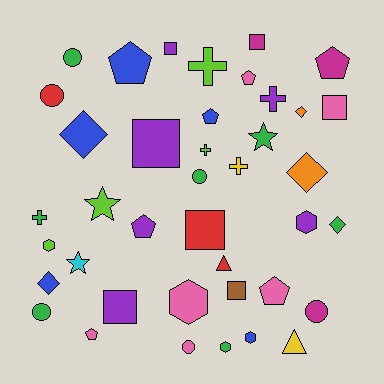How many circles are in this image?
There are 6 circles.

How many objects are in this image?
There are 40 objects.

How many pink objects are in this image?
There are 6 pink objects.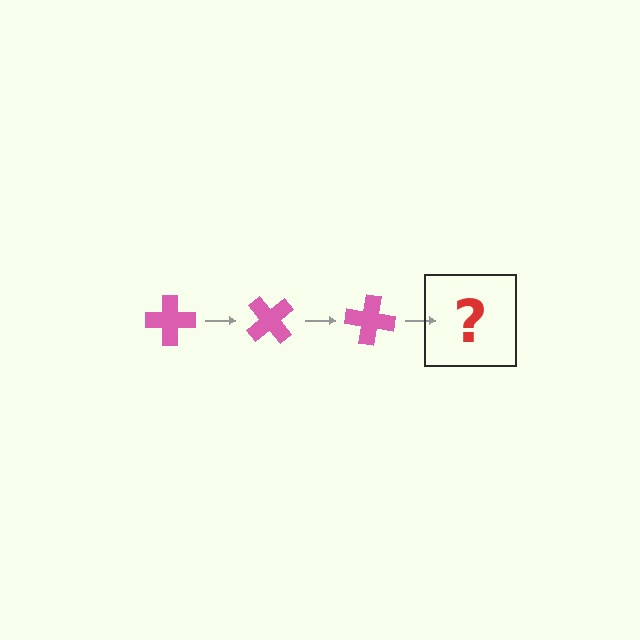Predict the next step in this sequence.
The next step is a pink cross rotated 150 degrees.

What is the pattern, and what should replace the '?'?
The pattern is that the cross rotates 50 degrees each step. The '?' should be a pink cross rotated 150 degrees.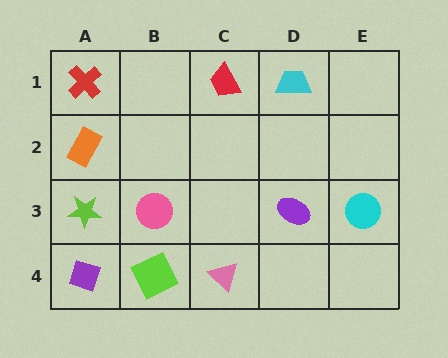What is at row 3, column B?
A pink circle.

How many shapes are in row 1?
3 shapes.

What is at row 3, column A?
A lime star.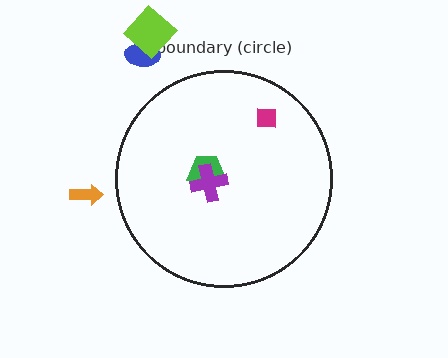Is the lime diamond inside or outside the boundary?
Outside.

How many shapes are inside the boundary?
3 inside, 3 outside.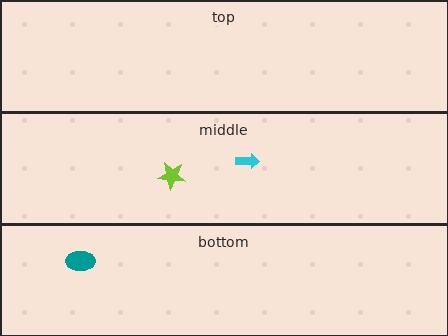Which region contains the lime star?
The middle region.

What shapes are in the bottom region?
The teal ellipse.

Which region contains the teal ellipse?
The bottom region.